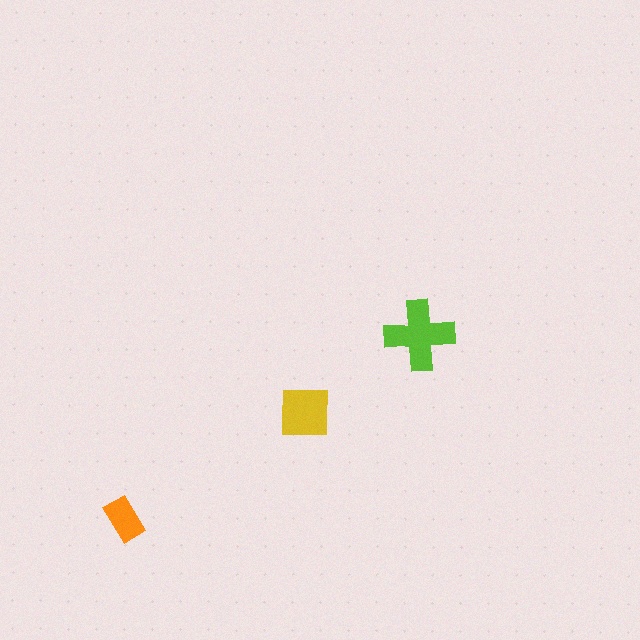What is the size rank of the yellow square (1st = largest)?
2nd.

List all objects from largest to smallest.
The lime cross, the yellow square, the orange rectangle.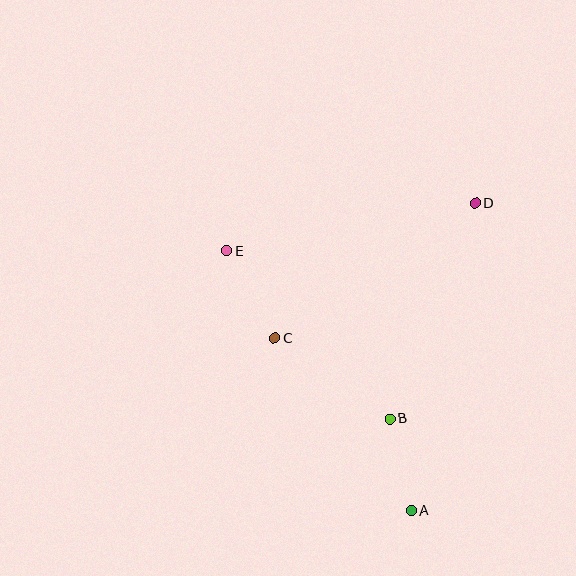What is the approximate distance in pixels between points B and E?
The distance between B and E is approximately 234 pixels.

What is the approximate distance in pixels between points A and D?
The distance between A and D is approximately 314 pixels.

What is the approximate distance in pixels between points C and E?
The distance between C and E is approximately 100 pixels.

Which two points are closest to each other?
Points A and B are closest to each other.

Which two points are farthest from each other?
Points A and E are farthest from each other.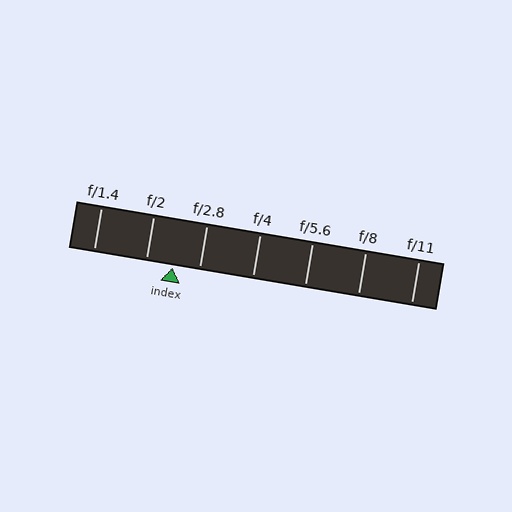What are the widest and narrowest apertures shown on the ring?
The widest aperture shown is f/1.4 and the narrowest is f/11.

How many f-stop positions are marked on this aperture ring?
There are 7 f-stop positions marked.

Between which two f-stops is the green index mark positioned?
The index mark is between f/2 and f/2.8.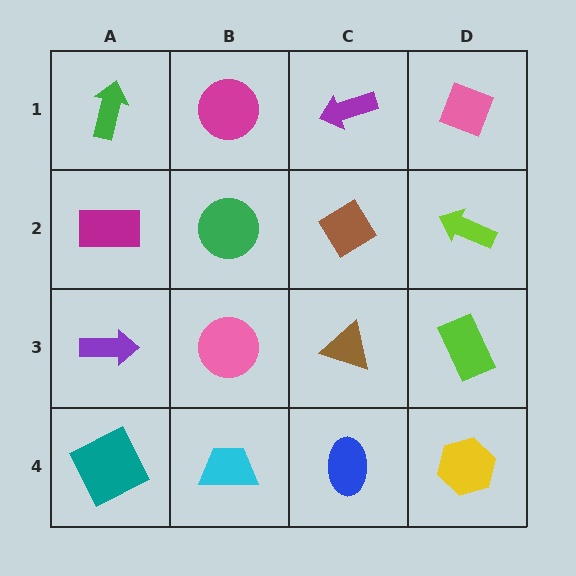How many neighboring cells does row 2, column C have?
4.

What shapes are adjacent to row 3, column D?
A lime arrow (row 2, column D), a yellow hexagon (row 4, column D), a brown triangle (row 3, column C).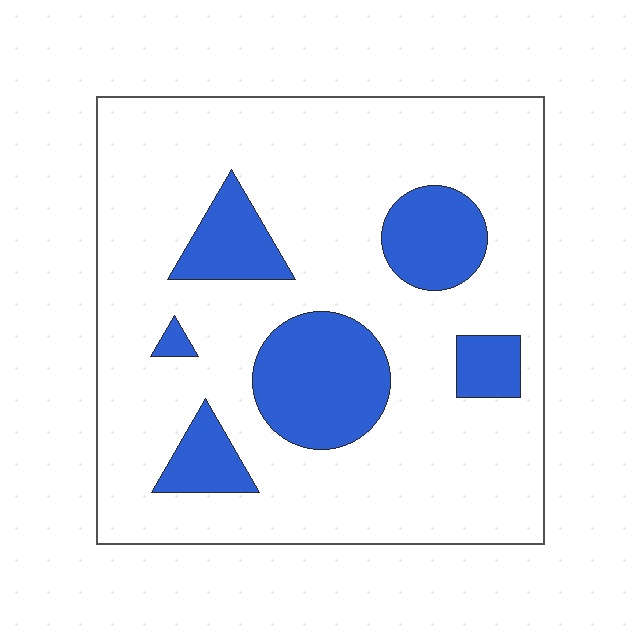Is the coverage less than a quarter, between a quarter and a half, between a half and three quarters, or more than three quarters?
Less than a quarter.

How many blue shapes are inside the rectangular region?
6.